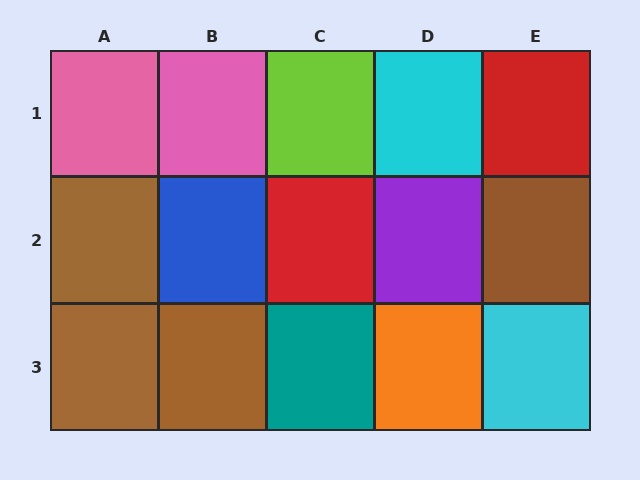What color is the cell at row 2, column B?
Blue.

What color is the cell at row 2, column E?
Brown.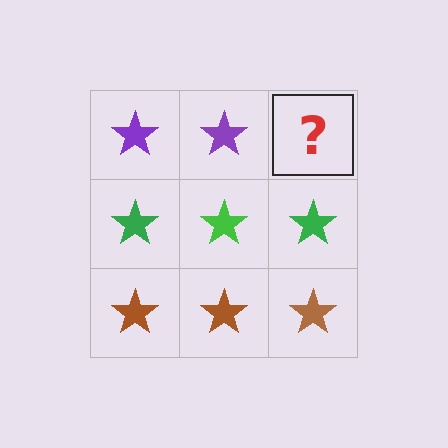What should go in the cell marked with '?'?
The missing cell should contain a purple star.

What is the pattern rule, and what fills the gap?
The rule is that each row has a consistent color. The gap should be filled with a purple star.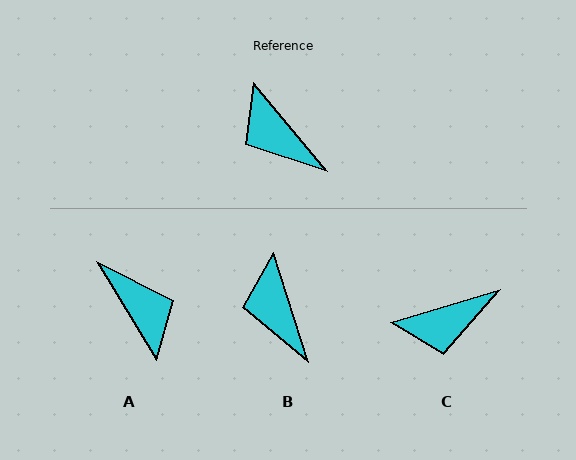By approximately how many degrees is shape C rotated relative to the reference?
Approximately 67 degrees counter-clockwise.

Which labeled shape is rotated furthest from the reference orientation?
A, about 172 degrees away.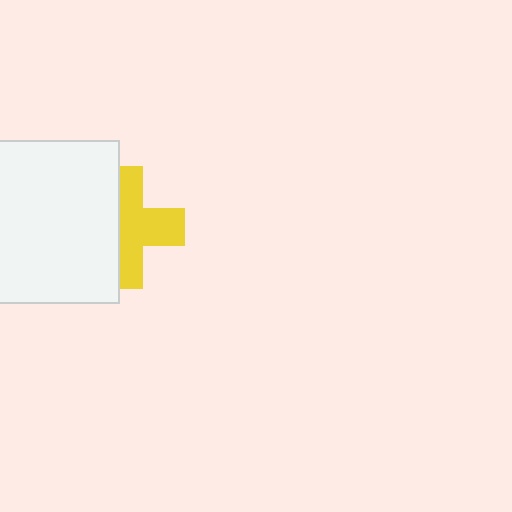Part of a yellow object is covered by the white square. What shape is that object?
It is a cross.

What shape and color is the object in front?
The object in front is a white square.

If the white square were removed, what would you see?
You would see the complete yellow cross.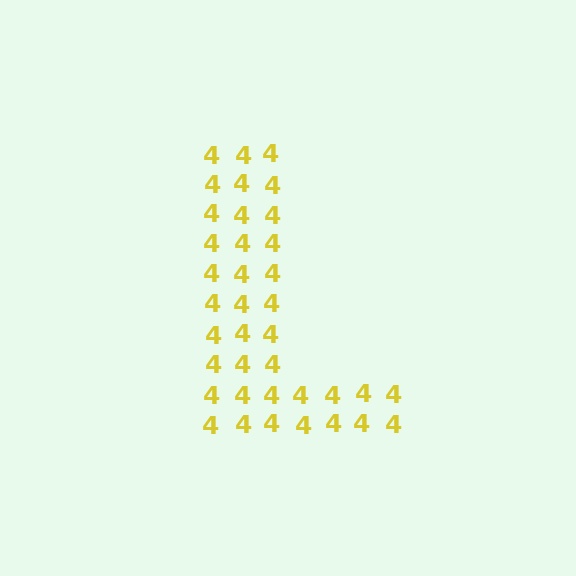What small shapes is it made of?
It is made of small digit 4's.